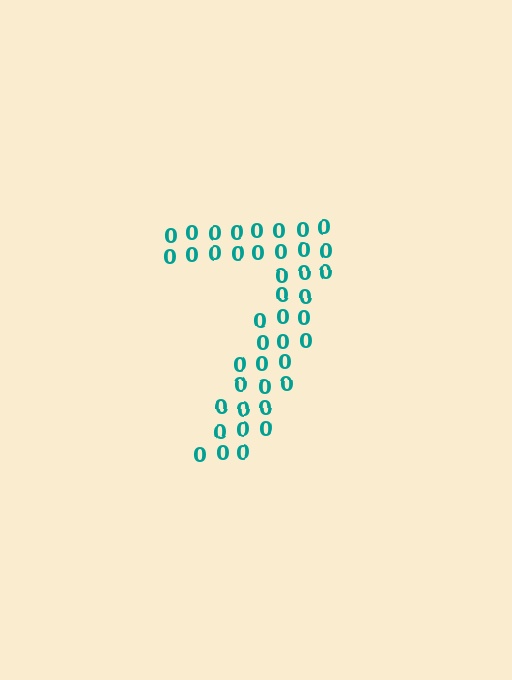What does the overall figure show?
The overall figure shows the digit 7.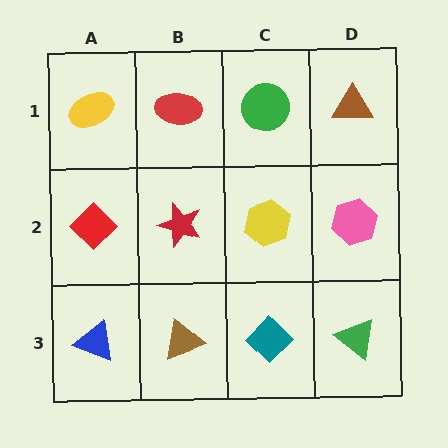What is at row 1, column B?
A red ellipse.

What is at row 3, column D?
A green triangle.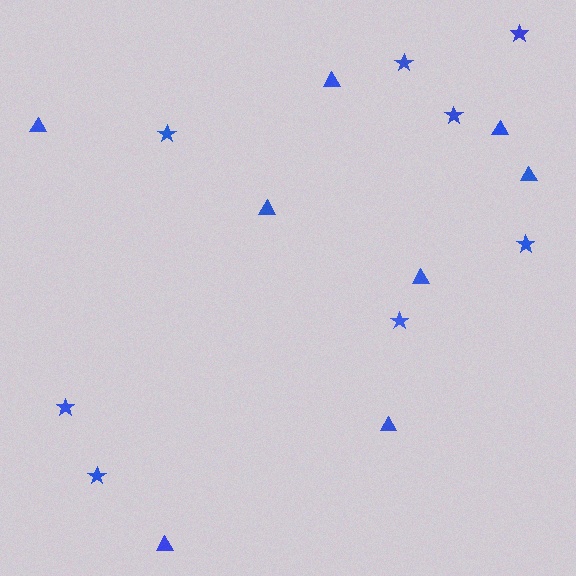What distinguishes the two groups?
There are 2 groups: one group of triangles (8) and one group of stars (8).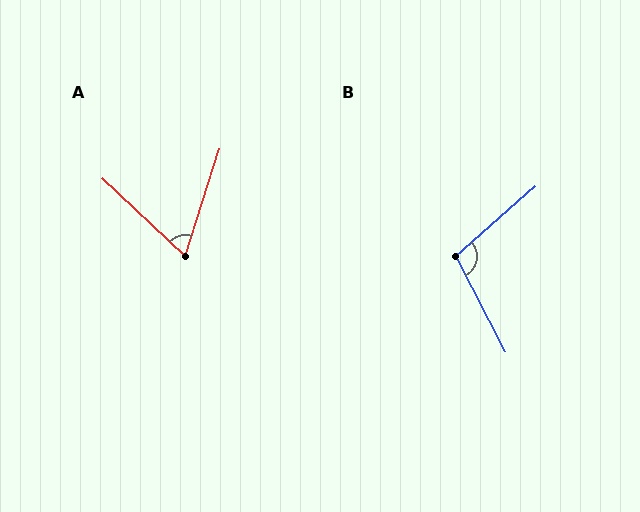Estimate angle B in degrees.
Approximately 104 degrees.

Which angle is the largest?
B, at approximately 104 degrees.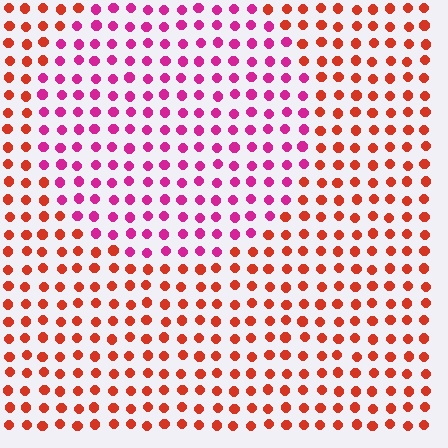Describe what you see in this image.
The image is filled with small red elements in a uniform arrangement. A circle-shaped region is visible where the elements are tinted to a slightly different hue, forming a subtle color boundary.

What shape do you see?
I see a circle.